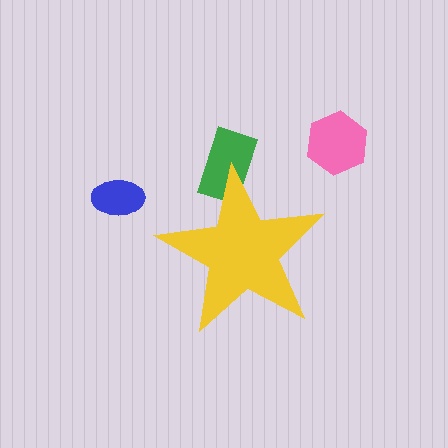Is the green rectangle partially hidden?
Yes, the green rectangle is partially hidden behind the yellow star.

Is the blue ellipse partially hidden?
No, the blue ellipse is fully visible.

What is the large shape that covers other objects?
A yellow star.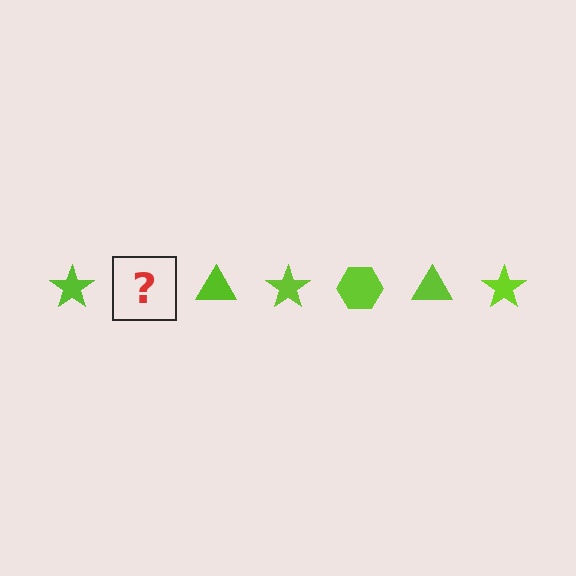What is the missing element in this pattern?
The missing element is a lime hexagon.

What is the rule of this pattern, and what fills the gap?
The rule is that the pattern cycles through star, hexagon, triangle shapes in lime. The gap should be filled with a lime hexagon.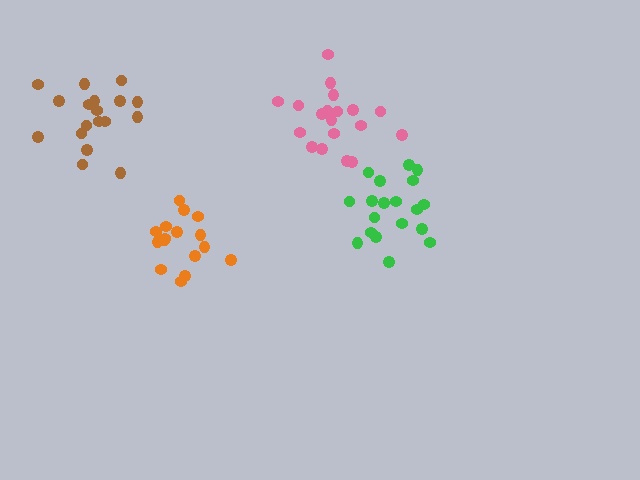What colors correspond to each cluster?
The clusters are colored: green, orange, brown, pink.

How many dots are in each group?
Group 1: 19 dots, Group 2: 16 dots, Group 3: 18 dots, Group 4: 20 dots (73 total).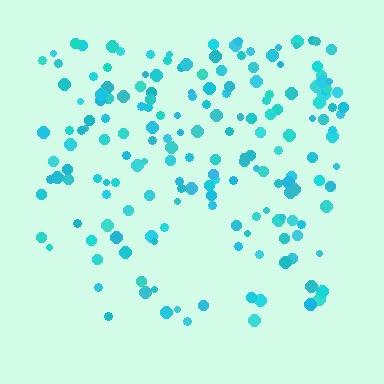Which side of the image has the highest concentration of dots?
The top.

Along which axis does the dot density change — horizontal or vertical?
Vertical.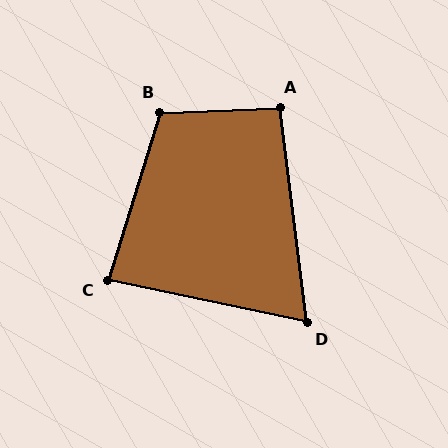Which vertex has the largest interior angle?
B, at approximately 109 degrees.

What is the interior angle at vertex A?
Approximately 95 degrees (obtuse).